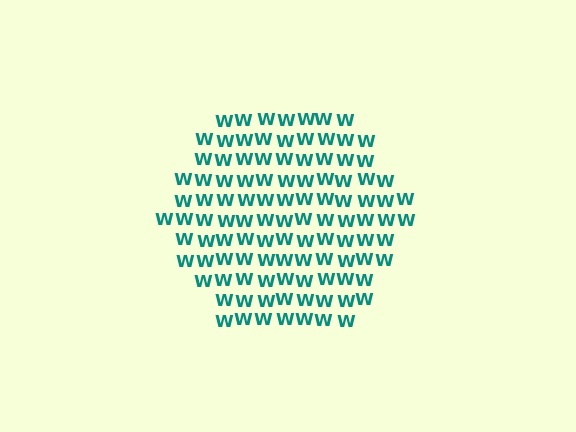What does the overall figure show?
The overall figure shows a hexagon.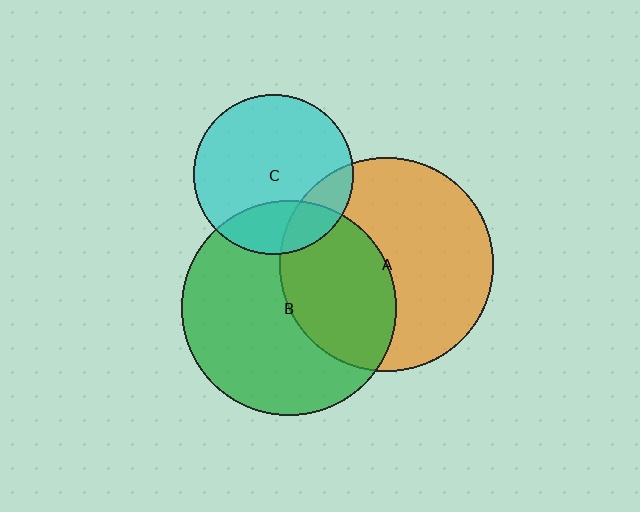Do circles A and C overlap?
Yes.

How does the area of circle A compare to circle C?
Approximately 1.8 times.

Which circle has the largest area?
Circle B (green).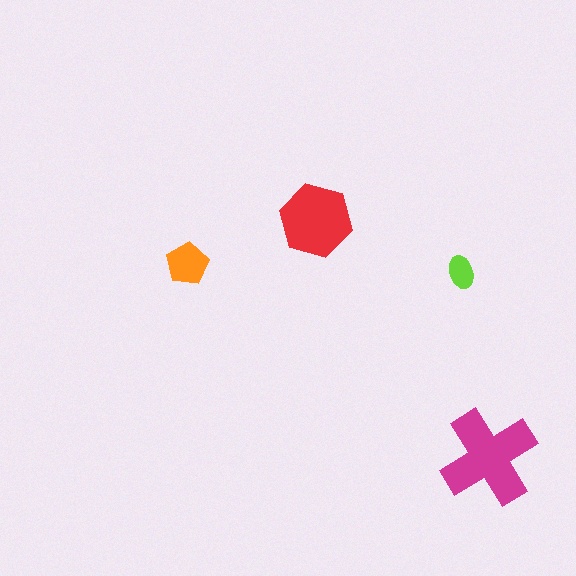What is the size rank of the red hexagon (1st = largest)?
2nd.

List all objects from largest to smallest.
The magenta cross, the red hexagon, the orange pentagon, the lime ellipse.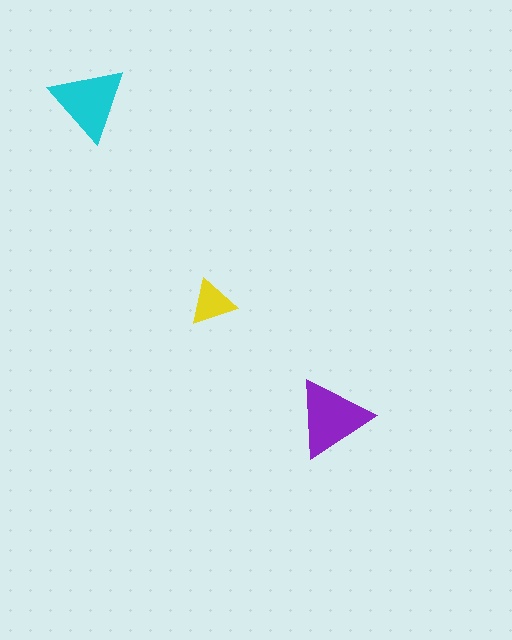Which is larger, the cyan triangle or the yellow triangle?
The cyan one.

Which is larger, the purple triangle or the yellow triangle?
The purple one.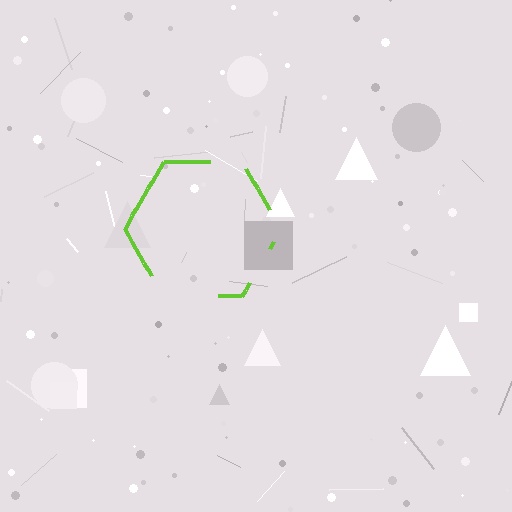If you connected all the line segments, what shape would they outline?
They would outline a hexagon.